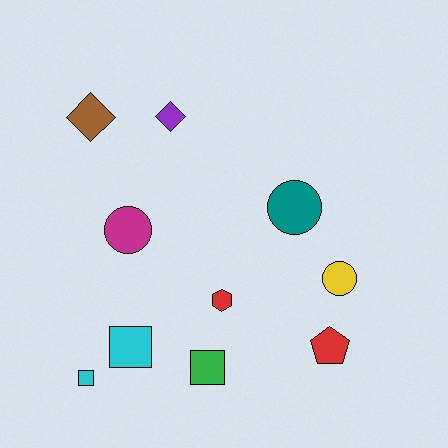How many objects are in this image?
There are 10 objects.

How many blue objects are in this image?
There are no blue objects.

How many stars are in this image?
There are no stars.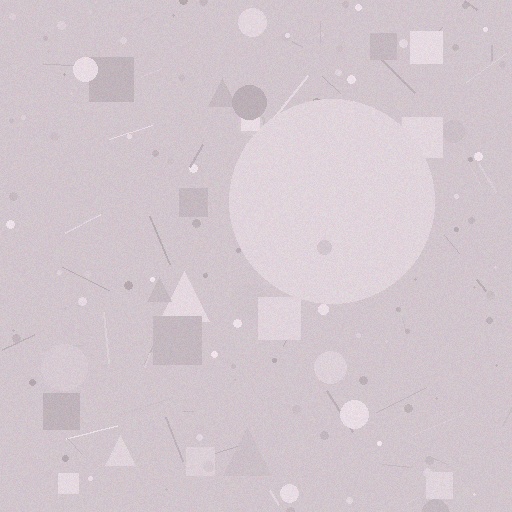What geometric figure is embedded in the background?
A circle is embedded in the background.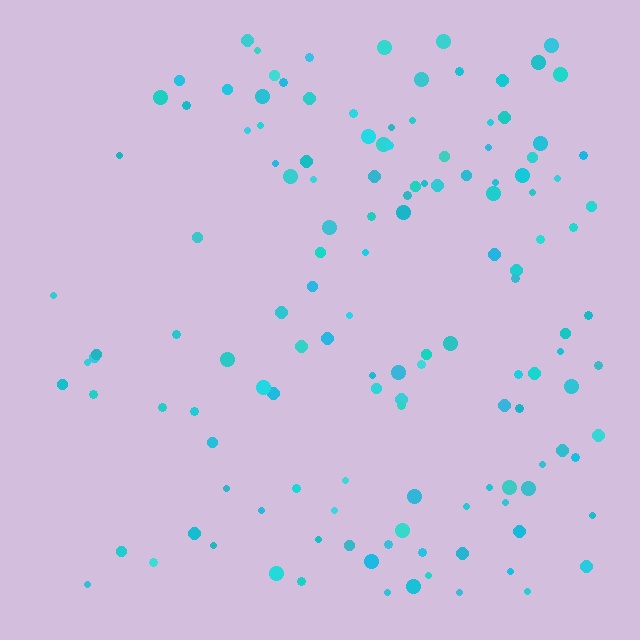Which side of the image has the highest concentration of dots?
The right.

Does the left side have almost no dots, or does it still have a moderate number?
Still a moderate number, just noticeably fewer than the right.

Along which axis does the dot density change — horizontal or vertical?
Horizontal.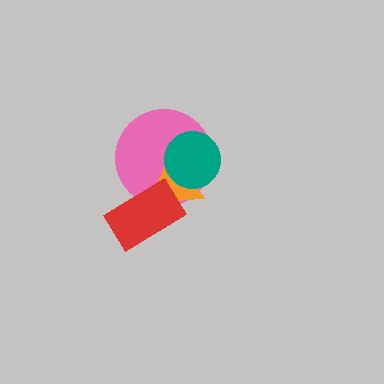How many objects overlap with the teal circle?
2 objects overlap with the teal circle.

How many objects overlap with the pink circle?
3 objects overlap with the pink circle.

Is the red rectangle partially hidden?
No, no other shape covers it.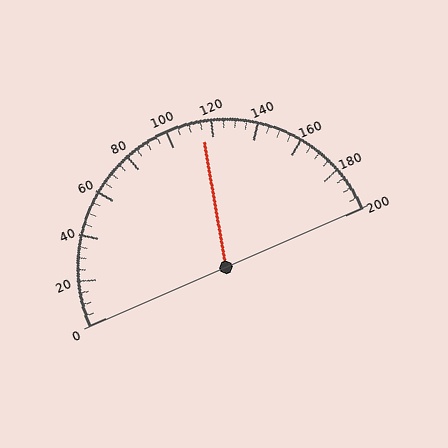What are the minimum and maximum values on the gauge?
The gauge ranges from 0 to 200.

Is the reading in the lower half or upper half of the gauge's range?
The reading is in the upper half of the range (0 to 200).